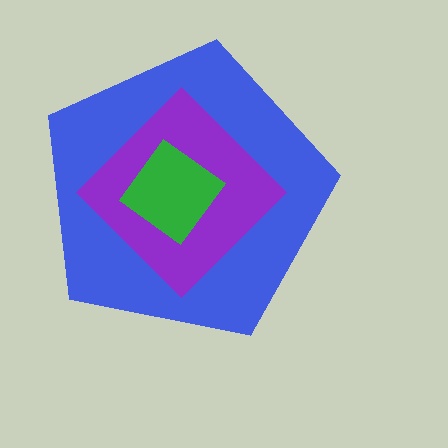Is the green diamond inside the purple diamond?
Yes.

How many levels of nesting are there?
3.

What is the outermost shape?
The blue pentagon.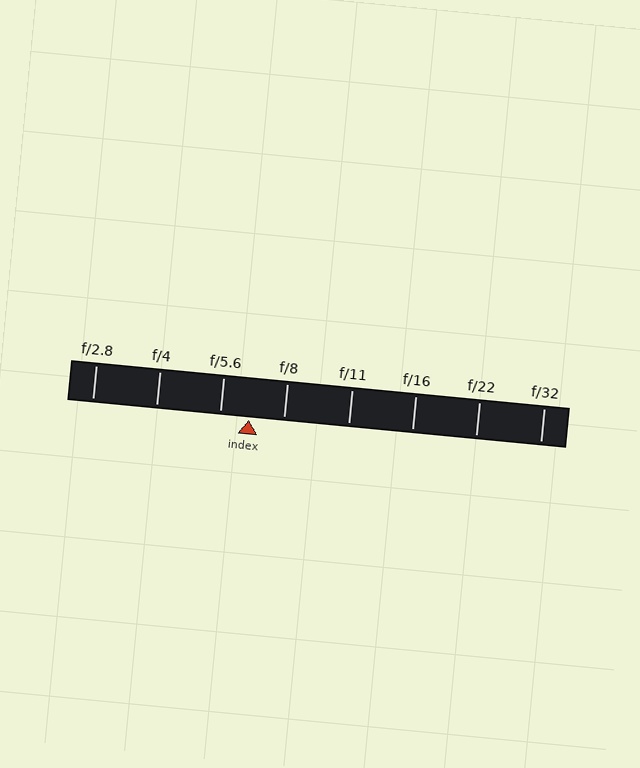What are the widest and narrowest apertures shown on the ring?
The widest aperture shown is f/2.8 and the narrowest is f/32.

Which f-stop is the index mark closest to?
The index mark is closest to f/5.6.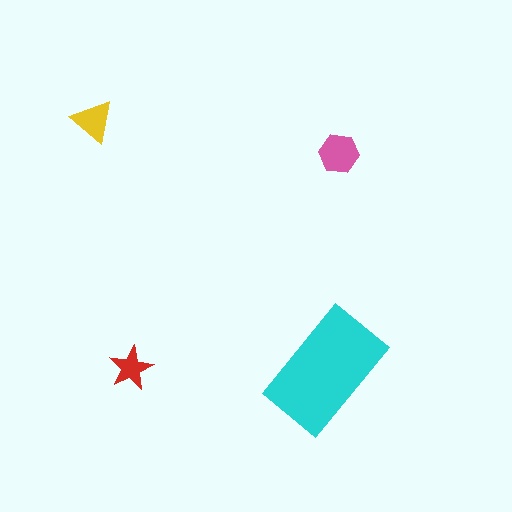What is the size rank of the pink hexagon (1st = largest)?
2nd.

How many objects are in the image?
There are 4 objects in the image.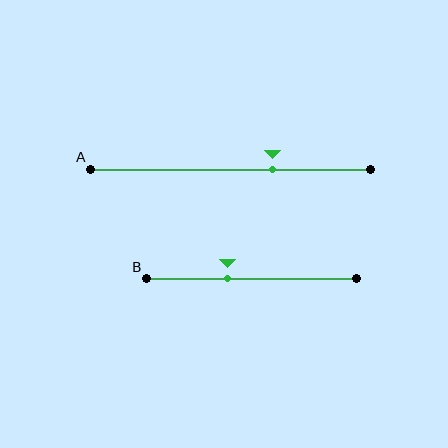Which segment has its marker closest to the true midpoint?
Segment B has its marker closest to the true midpoint.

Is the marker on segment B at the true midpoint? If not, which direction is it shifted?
No, the marker on segment B is shifted to the left by about 12% of the segment length.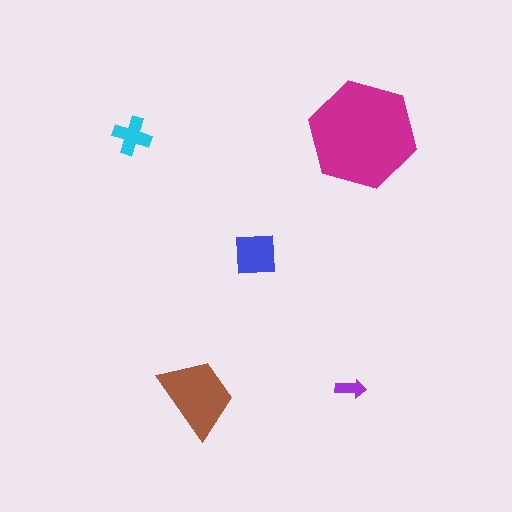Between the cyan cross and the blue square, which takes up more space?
The blue square.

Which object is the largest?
The magenta hexagon.